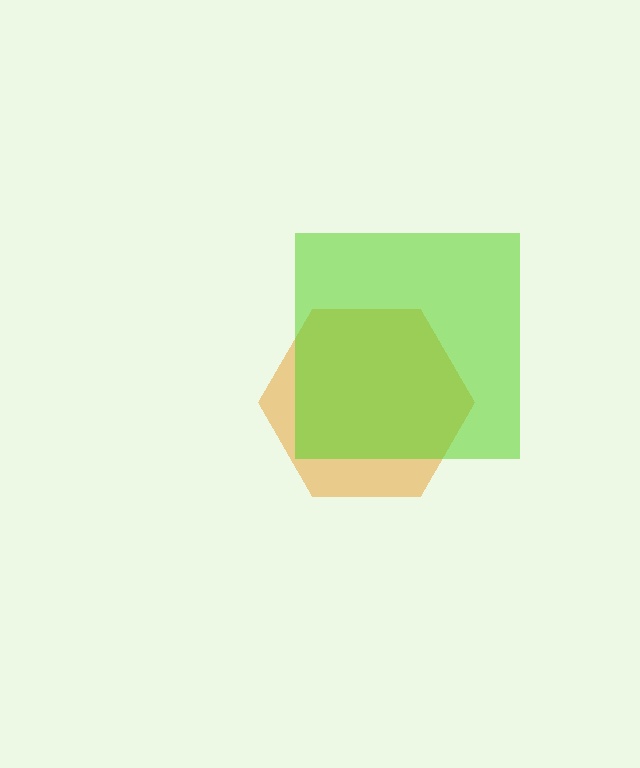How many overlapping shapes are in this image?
There are 2 overlapping shapes in the image.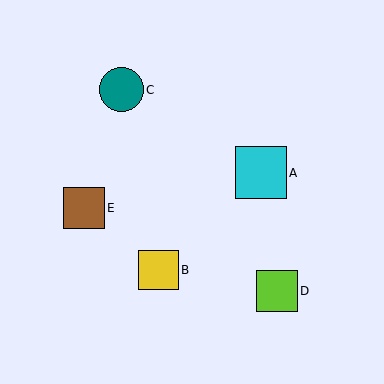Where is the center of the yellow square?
The center of the yellow square is at (158, 270).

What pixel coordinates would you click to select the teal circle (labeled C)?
Click at (121, 90) to select the teal circle C.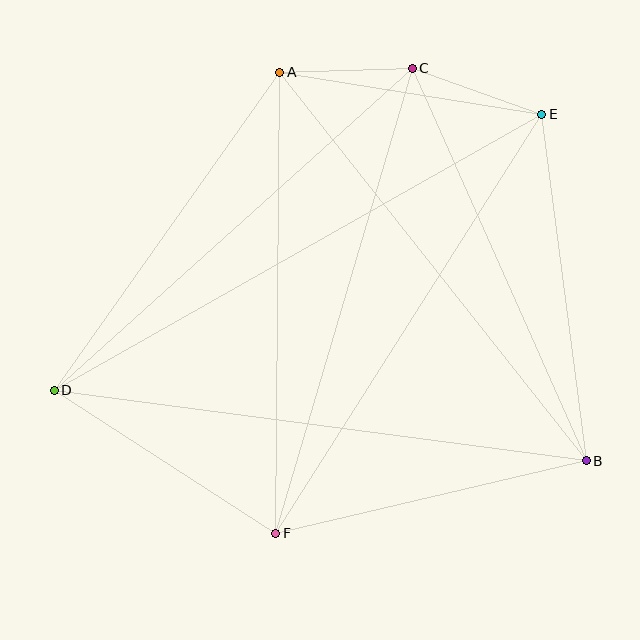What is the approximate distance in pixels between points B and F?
The distance between B and F is approximately 319 pixels.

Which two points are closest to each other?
Points A and C are closest to each other.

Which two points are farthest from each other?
Points D and E are farthest from each other.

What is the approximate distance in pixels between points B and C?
The distance between B and C is approximately 430 pixels.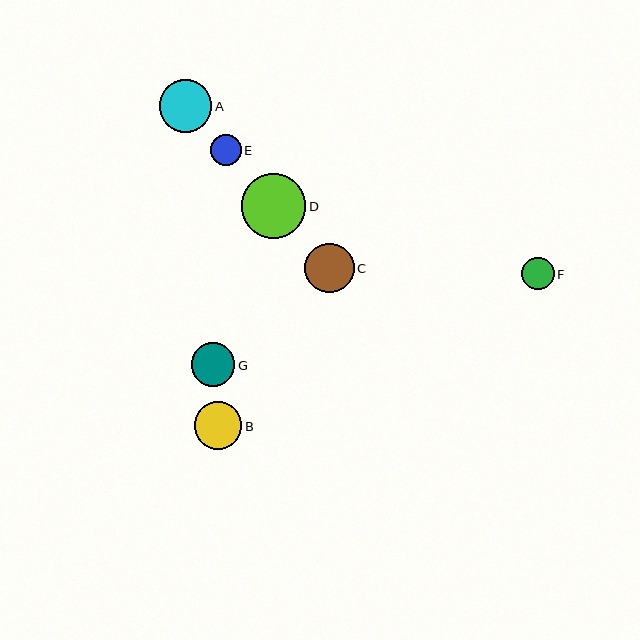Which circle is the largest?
Circle D is the largest with a size of approximately 65 pixels.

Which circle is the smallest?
Circle E is the smallest with a size of approximately 31 pixels.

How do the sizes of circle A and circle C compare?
Circle A and circle C are approximately the same size.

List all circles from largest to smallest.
From largest to smallest: D, A, C, B, G, F, E.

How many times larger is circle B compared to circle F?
Circle B is approximately 1.5 times the size of circle F.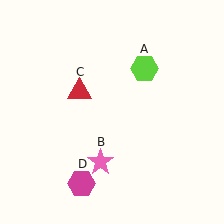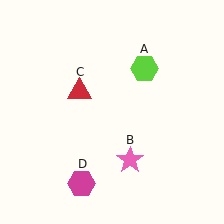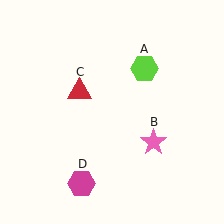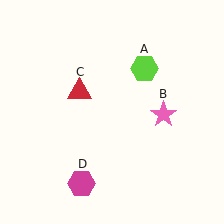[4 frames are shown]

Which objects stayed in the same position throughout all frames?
Lime hexagon (object A) and red triangle (object C) and magenta hexagon (object D) remained stationary.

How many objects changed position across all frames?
1 object changed position: pink star (object B).